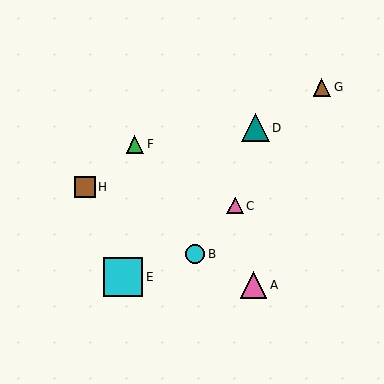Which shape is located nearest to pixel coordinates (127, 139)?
The green triangle (labeled F) at (135, 144) is nearest to that location.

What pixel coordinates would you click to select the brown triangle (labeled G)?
Click at (322, 87) to select the brown triangle G.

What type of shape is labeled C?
Shape C is a pink triangle.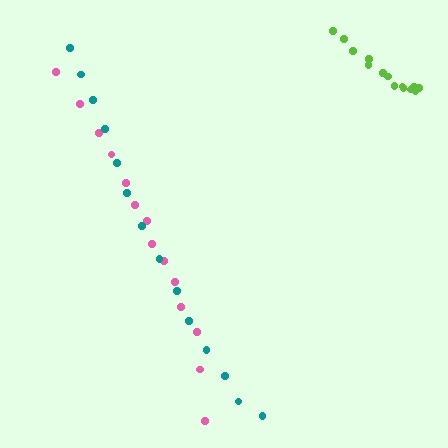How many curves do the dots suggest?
There are 3 distinct paths.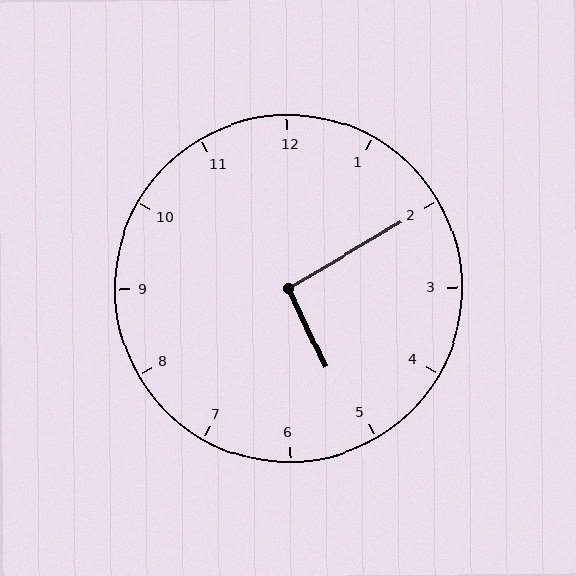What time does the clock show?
5:10.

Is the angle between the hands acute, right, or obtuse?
It is right.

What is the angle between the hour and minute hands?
Approximately 95 degrees.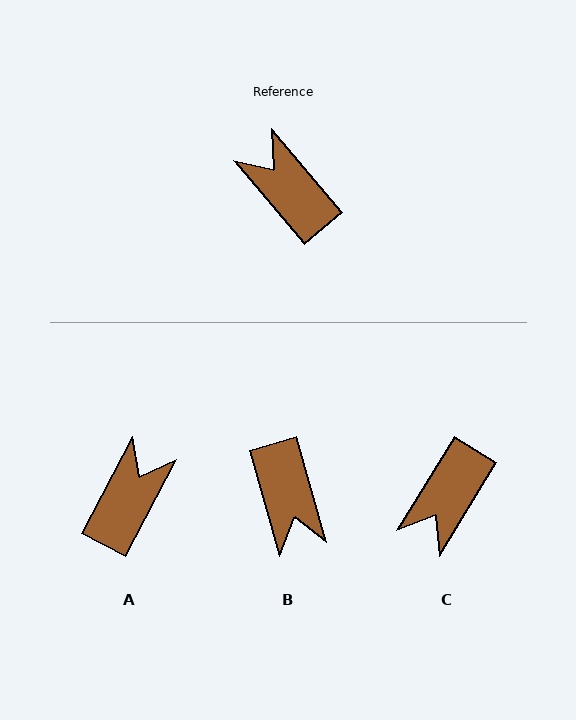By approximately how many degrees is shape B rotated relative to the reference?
Approximately 156 degrees counter-clockwise.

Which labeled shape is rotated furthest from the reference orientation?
B, about 156 degrees away.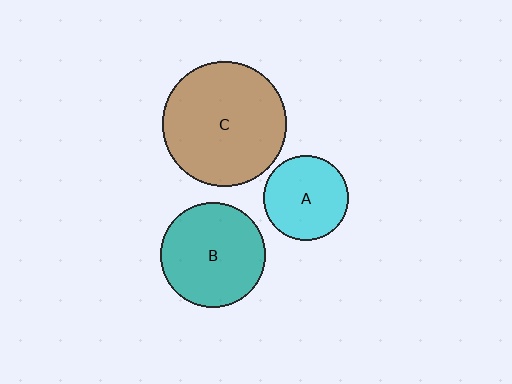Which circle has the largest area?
Circle C (brown).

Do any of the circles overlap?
No, none of the circles overlap.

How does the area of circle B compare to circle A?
Approximately 1.5 times.